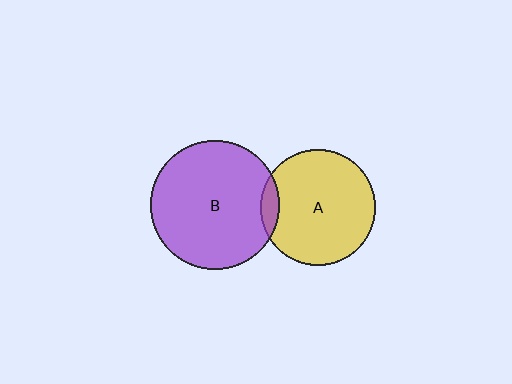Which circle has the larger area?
Circle B (purple).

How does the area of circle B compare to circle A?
Approximately 1.2 times.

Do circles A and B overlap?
Yes.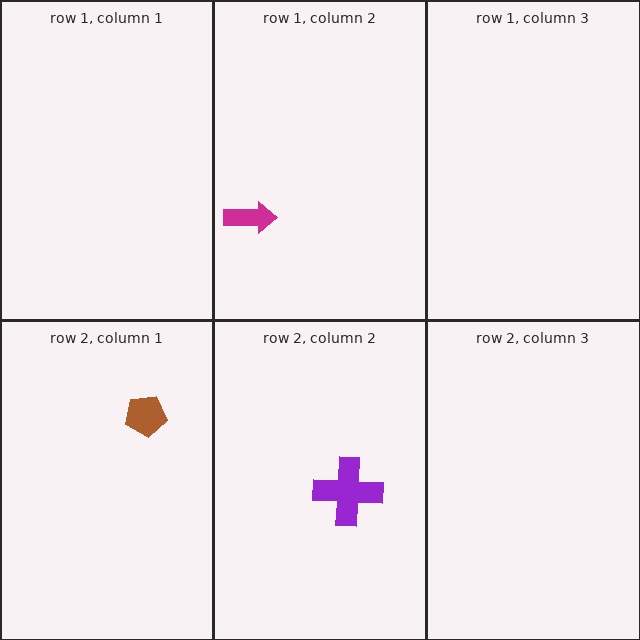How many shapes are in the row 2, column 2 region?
1.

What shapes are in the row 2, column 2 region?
The purple cross.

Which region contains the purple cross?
The row 2, column 2 region.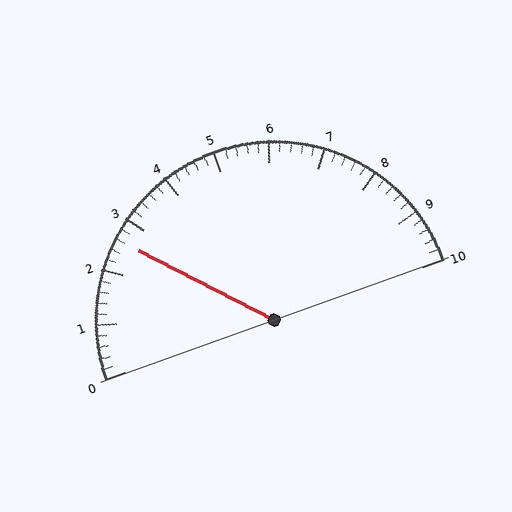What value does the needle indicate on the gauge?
The needle indicates approximately 2.6.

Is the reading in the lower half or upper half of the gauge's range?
The reading is in the lower half of the range (0 to 10).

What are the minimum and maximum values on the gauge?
The gauge ranges from 0 to 10.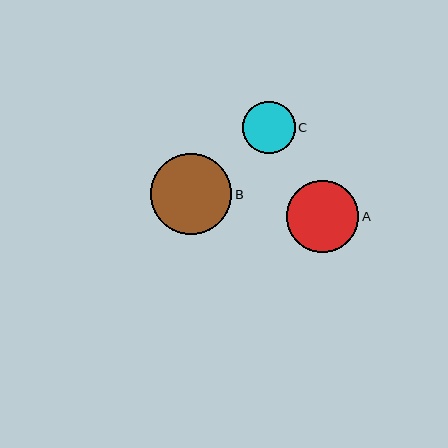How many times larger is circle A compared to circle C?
Circle A is approximately 1.4 times the size of circle C.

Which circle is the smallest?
Circle C is the smallest with a size of approximately 53 pixels.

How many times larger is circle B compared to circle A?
Circle B is approximately 1.1 times the size of circle A.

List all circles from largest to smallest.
From largest to smallest: B, A, C.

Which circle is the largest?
Circle B is the largest with a size of approximately 82 pixels.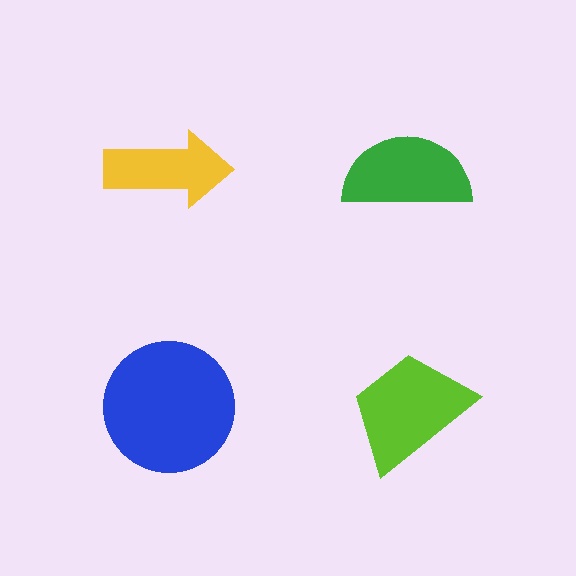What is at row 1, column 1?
A yellow arrow.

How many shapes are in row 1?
2 shapes.